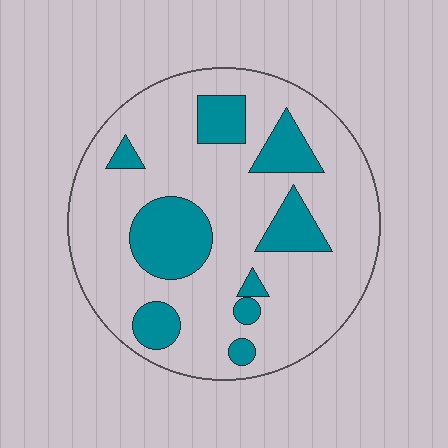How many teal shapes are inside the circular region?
9.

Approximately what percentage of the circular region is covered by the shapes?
Approximately 25%.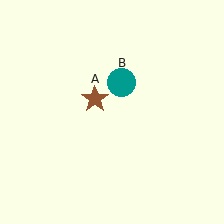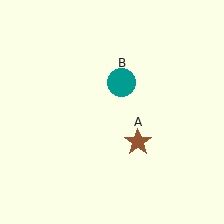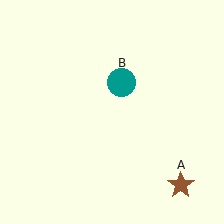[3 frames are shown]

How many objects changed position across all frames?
1 object changed position: brown star (object A).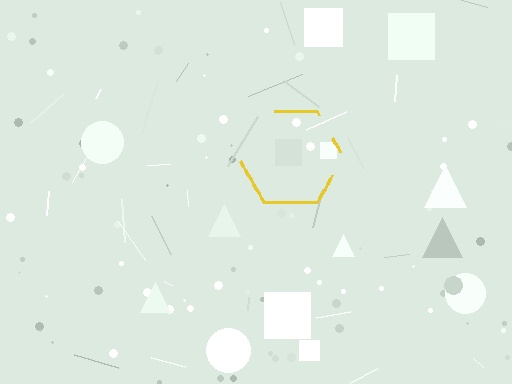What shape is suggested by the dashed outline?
The dashed outline suggests a hexagon.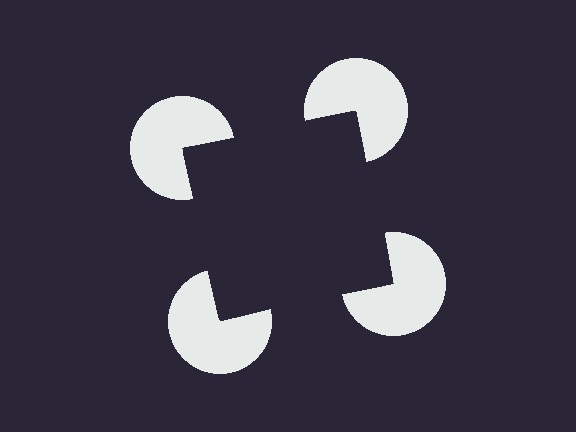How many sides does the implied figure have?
4 sides.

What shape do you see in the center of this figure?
An illusory square — its edges are inferred from the aligned wedge cuts in the pac-man discs, not physically drawn.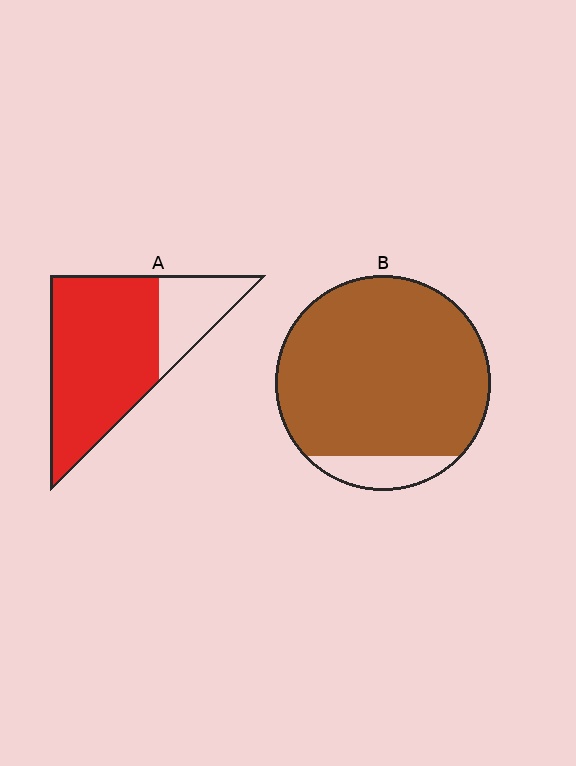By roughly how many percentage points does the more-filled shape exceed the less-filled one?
By roughly 15 percentage points (B over A).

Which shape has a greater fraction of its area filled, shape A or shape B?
Shape B.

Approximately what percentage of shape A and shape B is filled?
A is approximately 75% and B is approximately 90%.